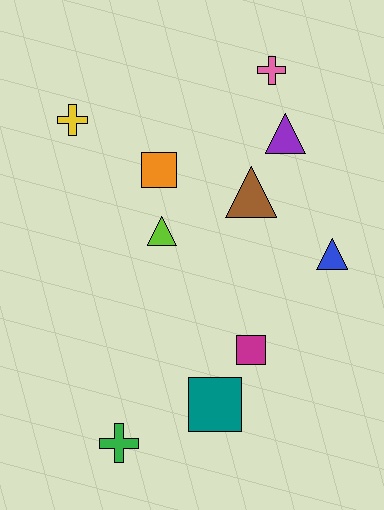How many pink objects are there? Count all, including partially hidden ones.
There is 1 pink object.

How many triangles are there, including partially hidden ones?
There are 4 triangles.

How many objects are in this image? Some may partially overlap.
There are 10 objects.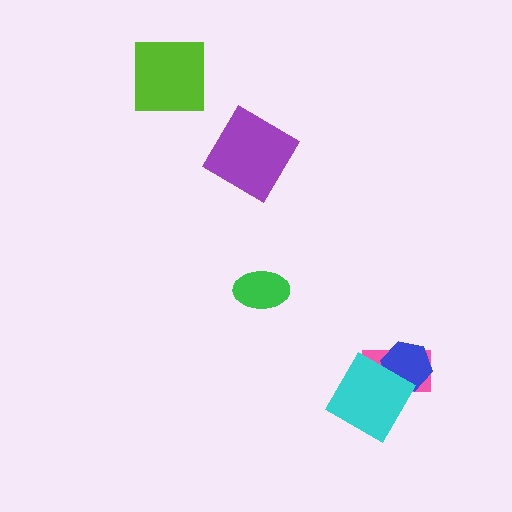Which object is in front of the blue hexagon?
The cyan diamond is in front of the blue hexagon.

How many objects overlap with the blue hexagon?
2 objects overlap with the blue hexagon.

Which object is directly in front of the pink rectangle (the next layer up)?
The blue hexagon is directly in front of the pink rectangle.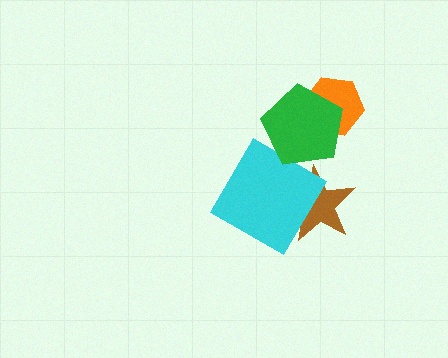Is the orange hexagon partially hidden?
Yes, it is partially covered by another shape.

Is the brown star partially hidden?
Yes, it is partially covered by another shape.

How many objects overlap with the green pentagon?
1 object overlaps with the green pentagon.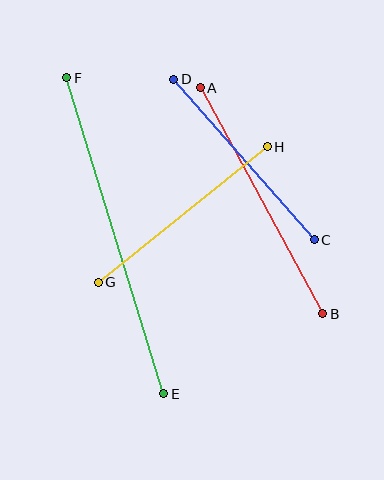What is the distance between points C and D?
The distance is approximately 213 pixels.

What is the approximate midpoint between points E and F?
The midpoint is at approximately (115, 236) pixels.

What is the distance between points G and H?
The distance is approximately 216 pixels.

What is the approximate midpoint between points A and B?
The midpoint is at approximately (262, 201) pixels.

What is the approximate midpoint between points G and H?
The midpoint is at approximately (183, 214) pixels.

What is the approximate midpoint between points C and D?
The midpoint is at approximately (244, 159) pixels.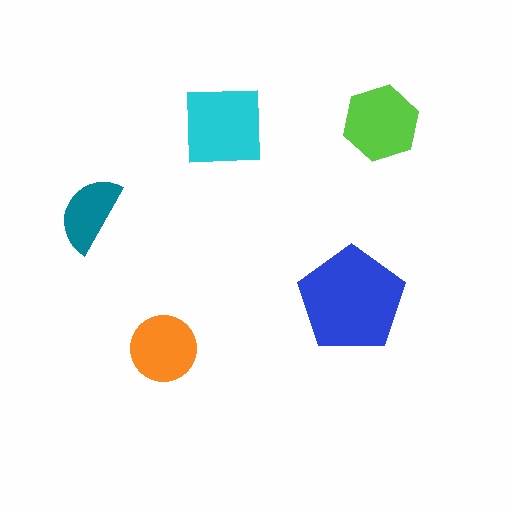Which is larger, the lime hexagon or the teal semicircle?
The lime hexagon.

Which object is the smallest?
The teal semicircle.